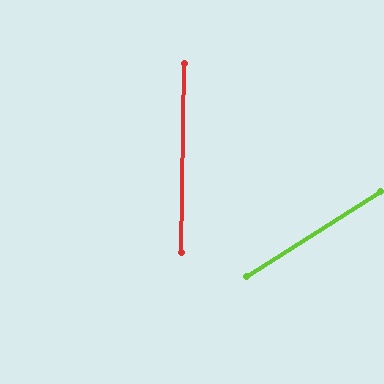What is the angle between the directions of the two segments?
Approximately 56 degrees.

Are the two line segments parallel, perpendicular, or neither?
Neither parallel nor perpendicular — they differ by about 56°.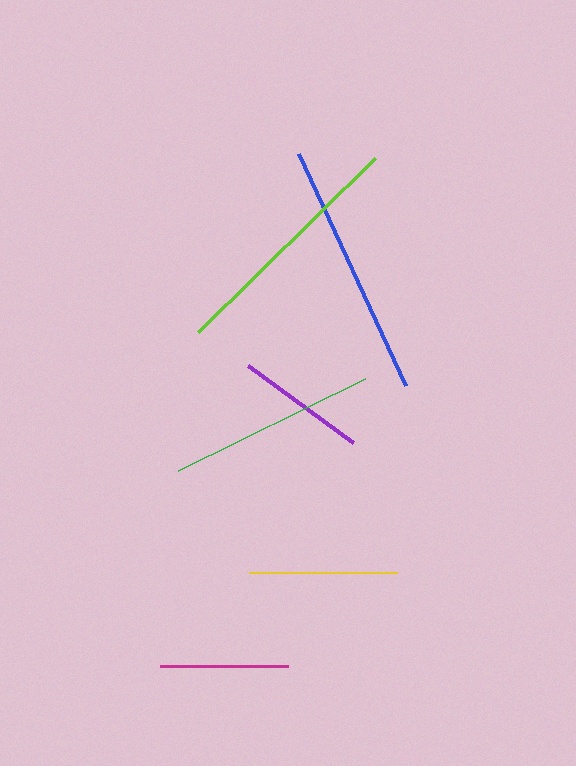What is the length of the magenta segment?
The magenta segment is approximately 128 pixels long.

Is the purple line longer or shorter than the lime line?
The lime line is longer than the purple line.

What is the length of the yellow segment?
The yellow segment is approximately 148 pixels long.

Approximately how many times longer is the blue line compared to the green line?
The blue line is approximately 1.2 times the length of the green line.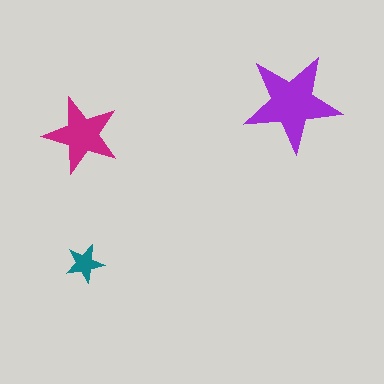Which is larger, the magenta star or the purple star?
The purple one.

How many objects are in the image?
There are 3 objects in the image.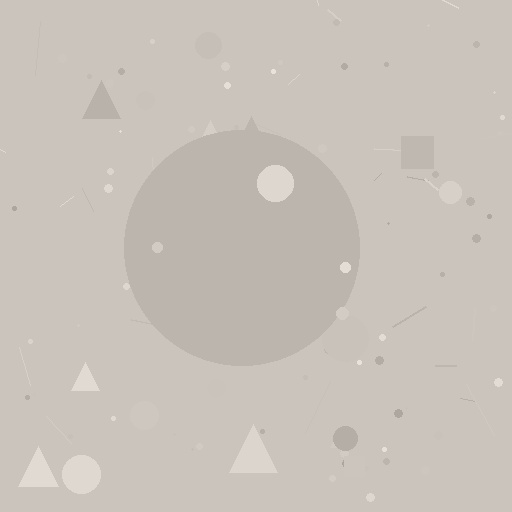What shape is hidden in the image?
A circle is hidden in the image.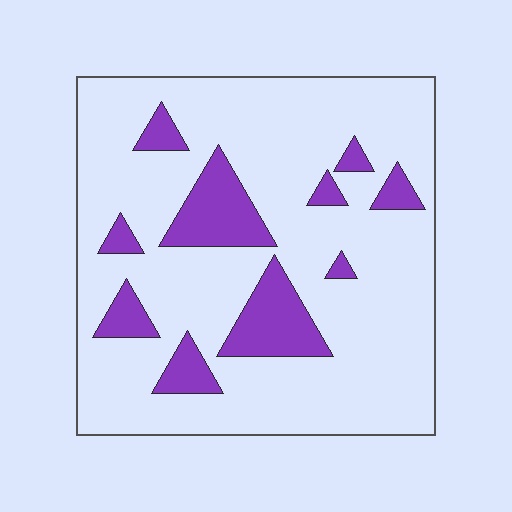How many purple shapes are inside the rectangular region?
10.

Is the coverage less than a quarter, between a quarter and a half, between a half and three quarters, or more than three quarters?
Less than a quarter.